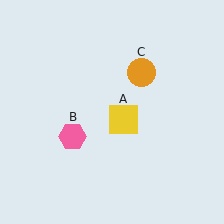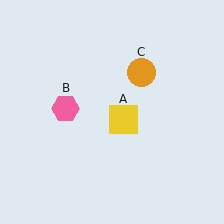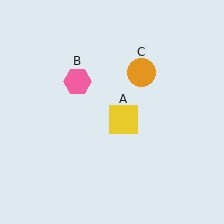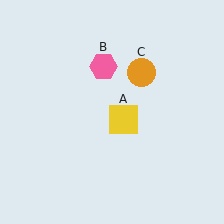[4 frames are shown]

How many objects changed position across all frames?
1 object changed position: pink hexagon (object B).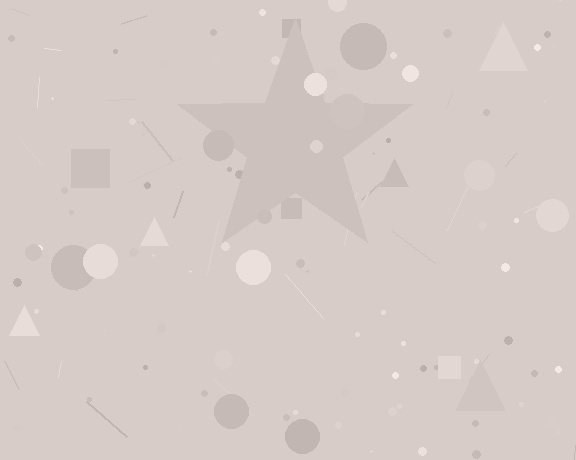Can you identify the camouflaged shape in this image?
The camouflaged shape is a star.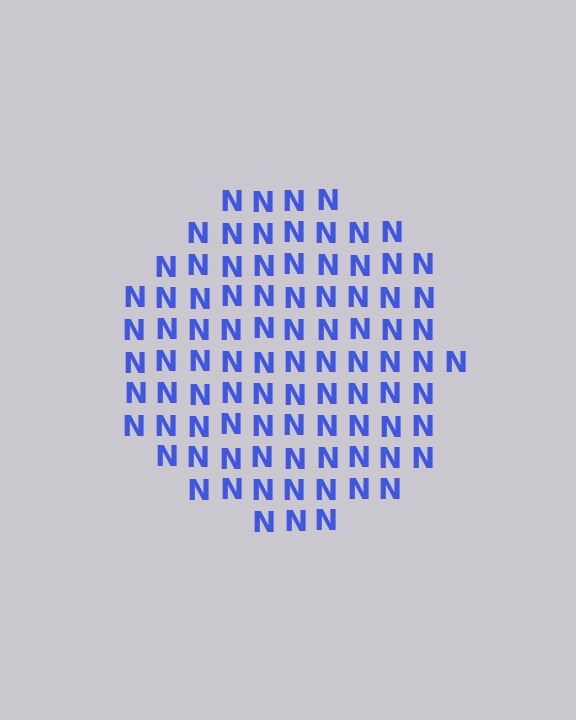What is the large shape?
The large shape is a circle.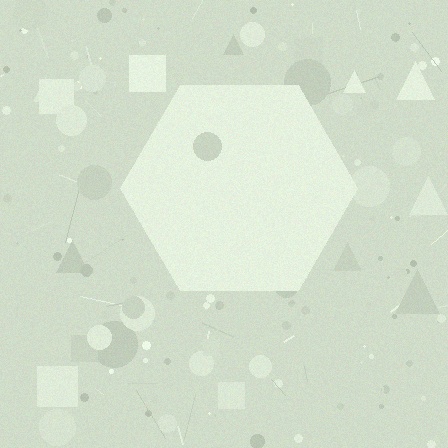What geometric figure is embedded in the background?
A hexagon is embedded in the background.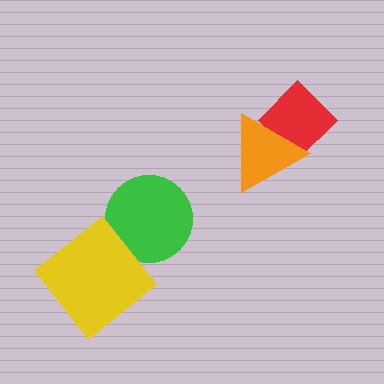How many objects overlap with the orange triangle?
1 object overlaps with the orange triangle.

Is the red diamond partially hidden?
Yes, it is partially covered by another shape.